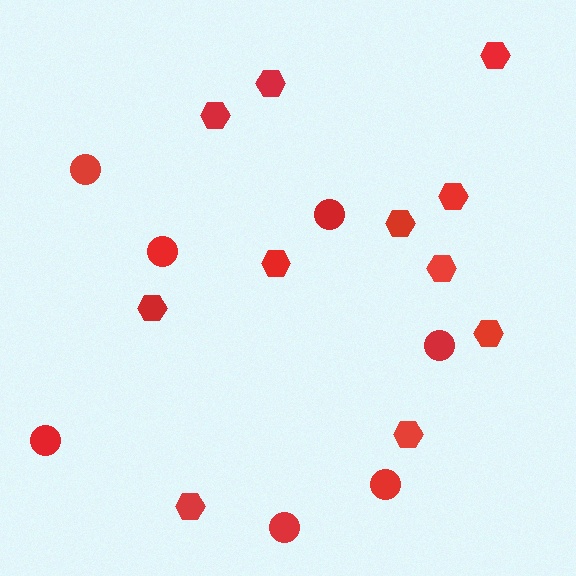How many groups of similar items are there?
There are 2 groups: one group of circles (7) and one group of hexagons (11).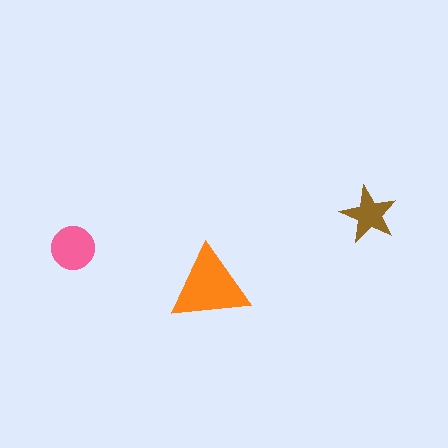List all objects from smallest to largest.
The brown star, the pink circle, the orange triangle.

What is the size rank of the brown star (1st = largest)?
3rd.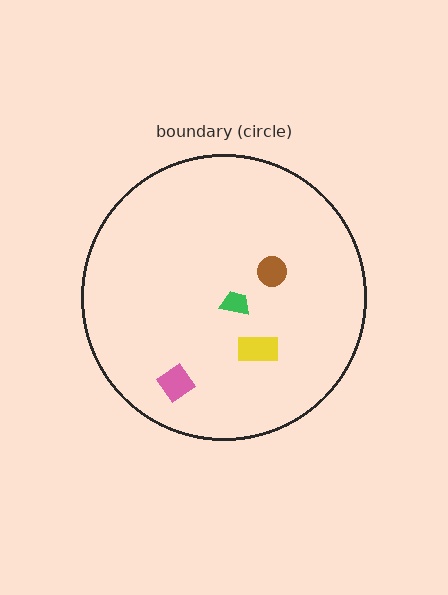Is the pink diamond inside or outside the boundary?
Inside.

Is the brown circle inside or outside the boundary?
Inside.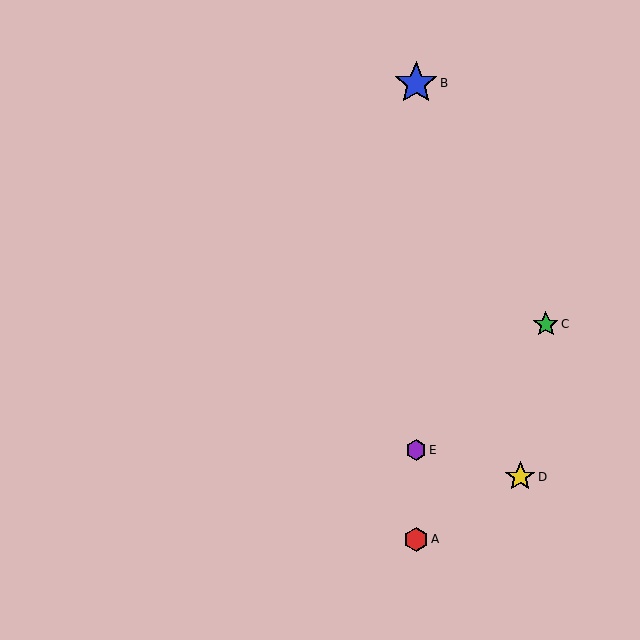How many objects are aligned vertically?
3 objects (A, B, E) are aligned vertically.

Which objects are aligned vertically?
Objects A, B, E are aligned vertically.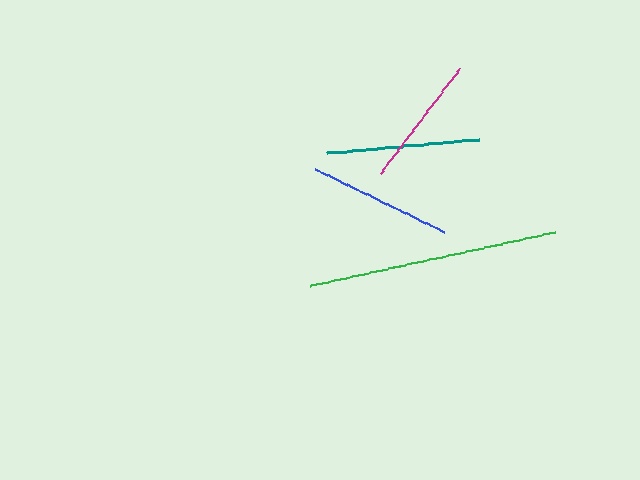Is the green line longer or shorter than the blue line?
The green line is longer than the blue line.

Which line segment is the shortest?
The magenta line is the shortest at approximately 132 pixels.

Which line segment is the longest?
The green line is the longest at approximately 250 pixels.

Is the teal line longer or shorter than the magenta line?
The teal line is longer than the magenta line.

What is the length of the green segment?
The green segment is approximately 250 pixels long.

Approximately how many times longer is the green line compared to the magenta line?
The green line is approximately 1.9 times the length of the magenta line.